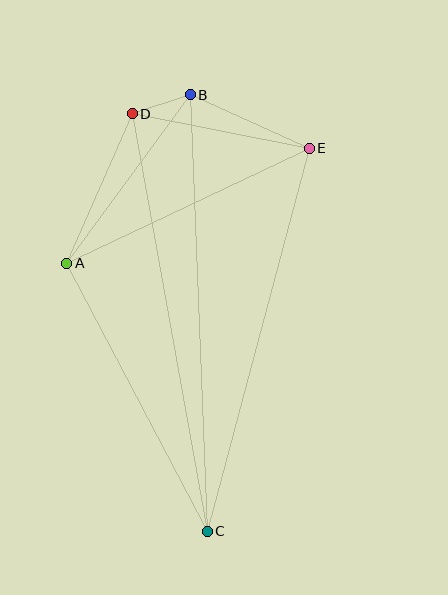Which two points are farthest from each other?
Points B and C are farthest from each other.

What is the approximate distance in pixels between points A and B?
The distance between A and B is approximately 209 pixels.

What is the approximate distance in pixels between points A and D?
The distance between A and D is approximately 163 pixels.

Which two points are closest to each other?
Points B and D are closest to each other.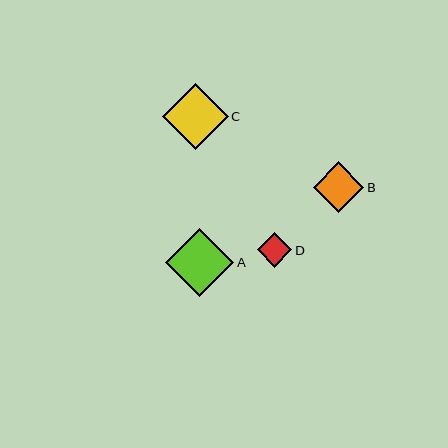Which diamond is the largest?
Diamond A is the largest with a size of approximately 68 pixels.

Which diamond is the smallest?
Diamond D is the smallest with a size of approximately 34 pixels.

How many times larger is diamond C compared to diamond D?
Diamond C is approximately 1.9 times the size of diamond D.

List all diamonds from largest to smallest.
From largest to smallest: A, C, B, D.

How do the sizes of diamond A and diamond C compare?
Diamond A and diamond C are approximately the same size.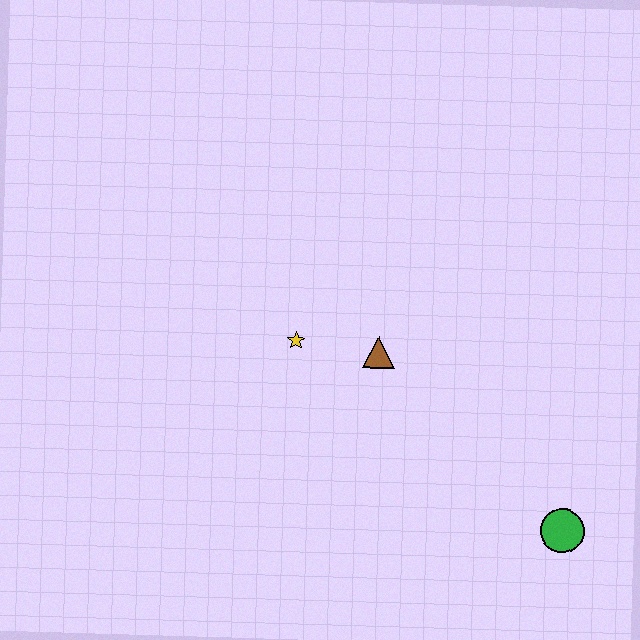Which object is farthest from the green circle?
The yellow star is farthest from the green circle.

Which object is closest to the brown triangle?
The yellow star is closest to the brown triangle.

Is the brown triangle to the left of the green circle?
Yes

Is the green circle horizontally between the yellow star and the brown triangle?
No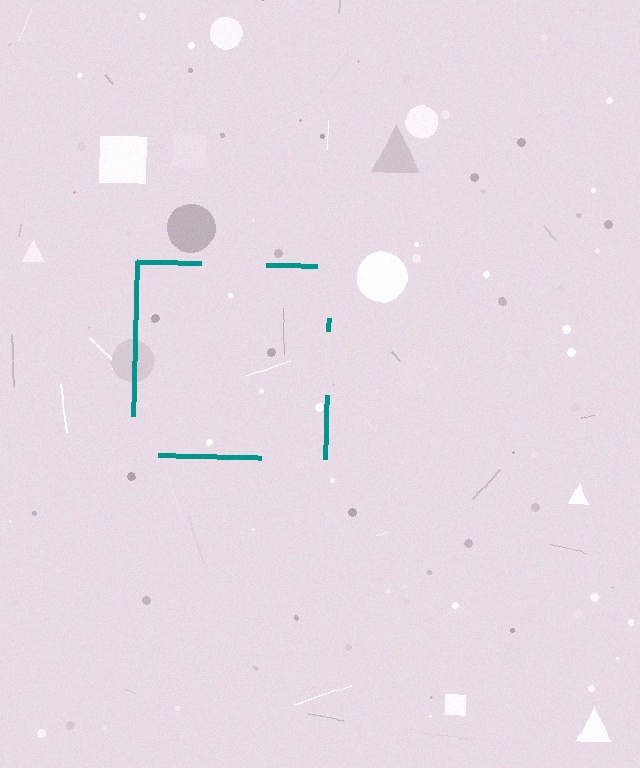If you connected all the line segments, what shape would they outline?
They would outline a square.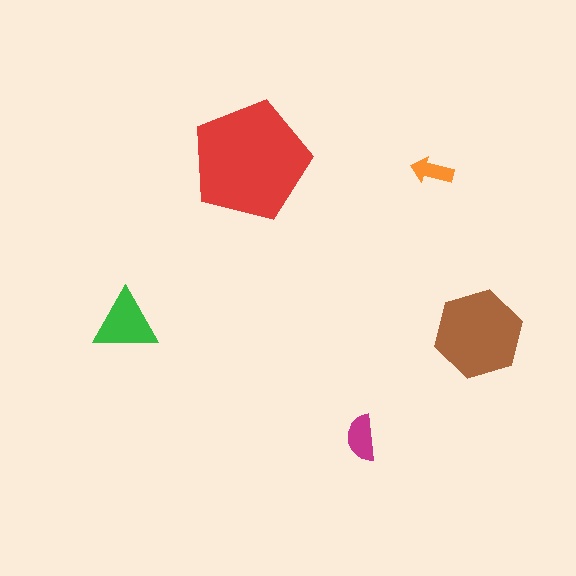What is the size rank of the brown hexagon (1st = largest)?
2nd.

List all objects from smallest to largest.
The orange arrow, the magenta semicircle, the green triangle, the brown hexagon, the red pentagon.